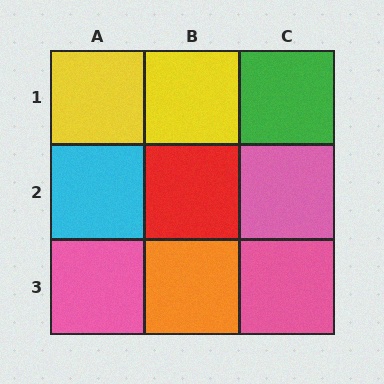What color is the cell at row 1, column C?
Green.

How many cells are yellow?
2 cells are yellow.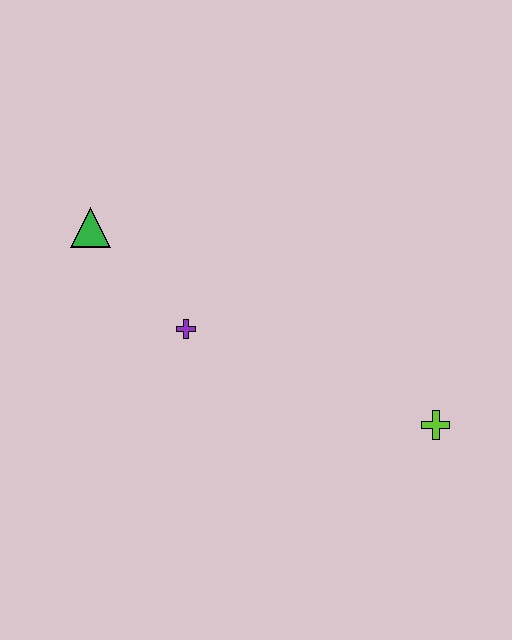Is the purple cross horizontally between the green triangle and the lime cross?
Yes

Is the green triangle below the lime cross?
No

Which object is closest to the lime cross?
The purple cross is closest to the lime cross.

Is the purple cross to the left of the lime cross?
Yes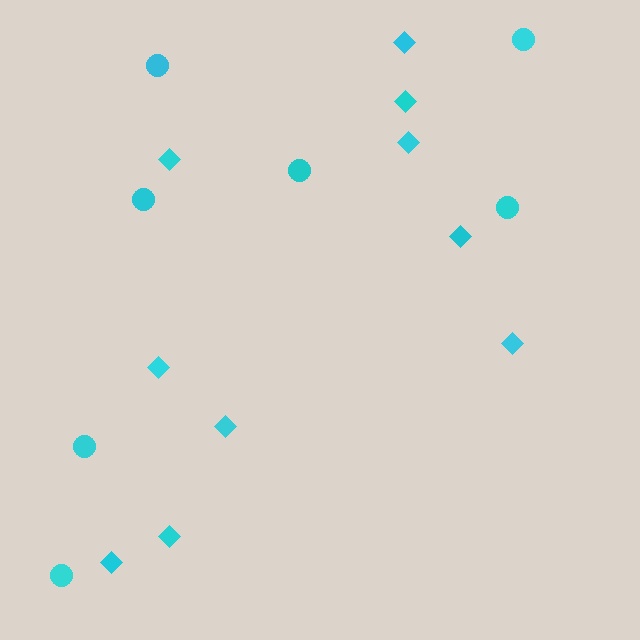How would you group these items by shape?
There are 2 groups: one group of circles (7) and one group of diamonds (10).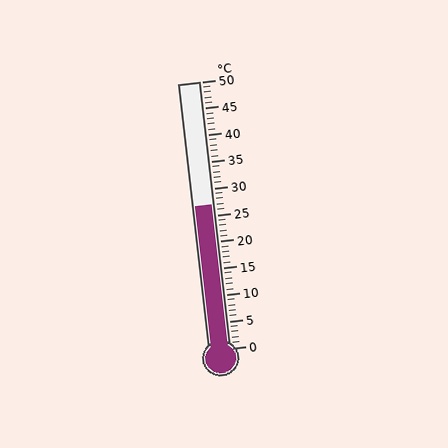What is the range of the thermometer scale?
The thermometer scale ranges from 0°C to 50°C.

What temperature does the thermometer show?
The thermometer shows approximately 27°C.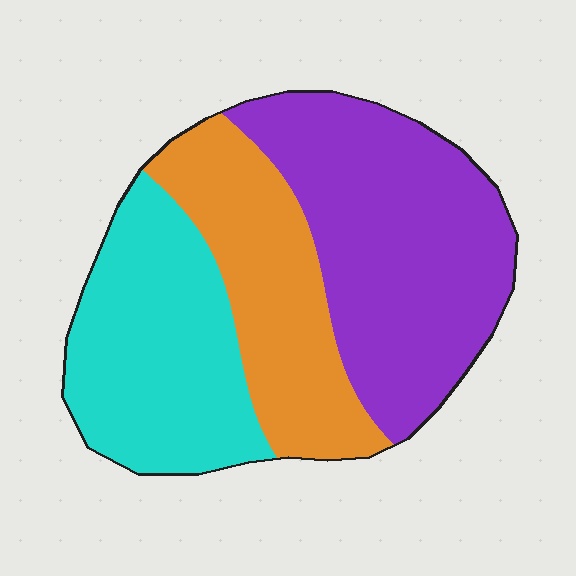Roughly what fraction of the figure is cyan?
Cyan takes up about one third (1/3) of the figure.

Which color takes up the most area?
Purple, at roughly 40%.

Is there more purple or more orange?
Purple.